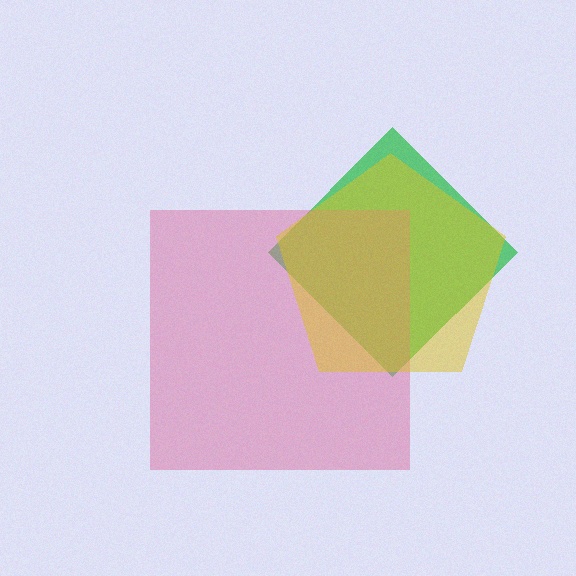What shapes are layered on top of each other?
The layered shapes are: a green diamond, a pink square, a yellow pentagon.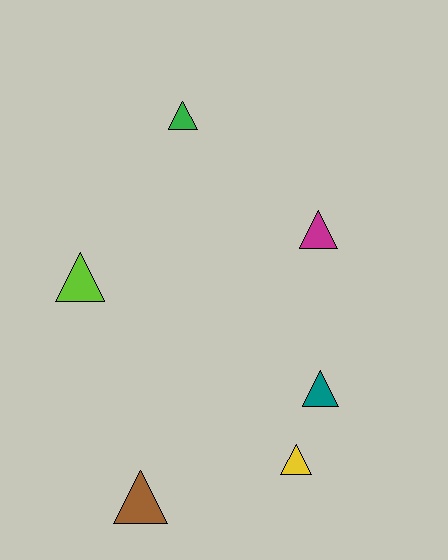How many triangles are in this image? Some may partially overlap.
There are 6 triangles.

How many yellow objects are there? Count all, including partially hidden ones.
There is 1 yellow object.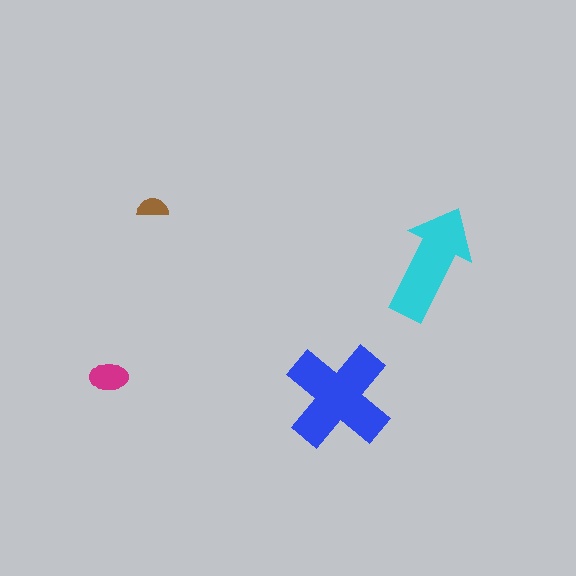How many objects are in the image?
There are 4 objects in the image.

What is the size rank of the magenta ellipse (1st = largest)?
3rd.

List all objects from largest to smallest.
The blue cross, the cyan arrow, the magenta ellipse, the brown semicircle.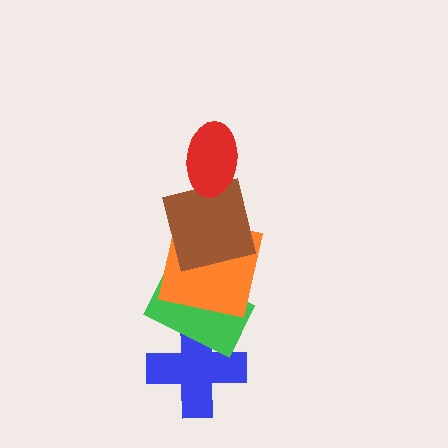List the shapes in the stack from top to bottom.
From top to bottom: the red ellipse, the brown square, the orange square, the green rectangle, the blue cross.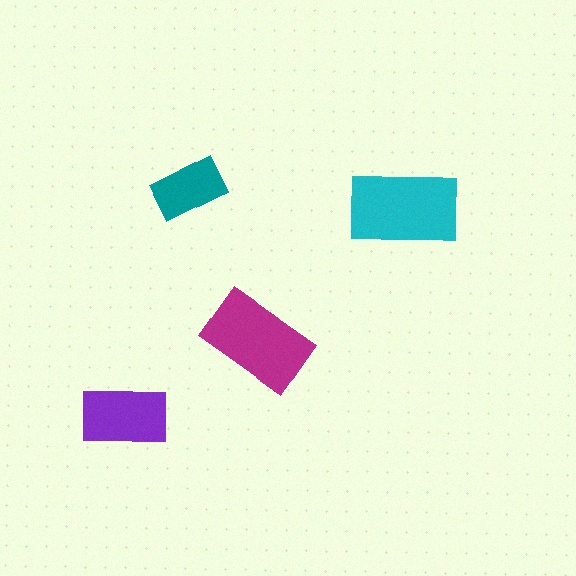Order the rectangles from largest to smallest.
the cyan one, the magenta one, the purple one, the teal one.